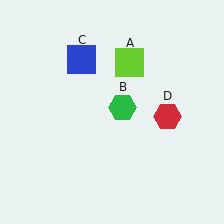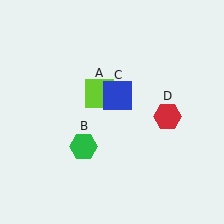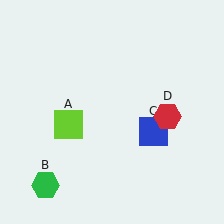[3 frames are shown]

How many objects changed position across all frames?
3 objects changed position: lime square (object A), green hexagon (object B), blue square (object C).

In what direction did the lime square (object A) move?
The lime square (object A) moved down and to the left.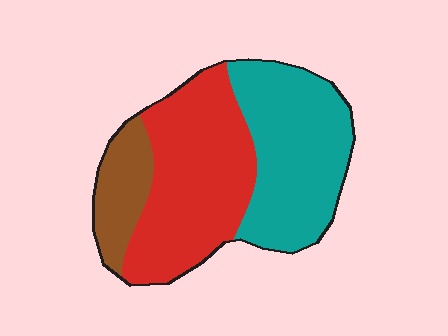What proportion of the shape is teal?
Teal takes up about two fifths (2/5) of the shape.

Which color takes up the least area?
Brown, at roughly 15%.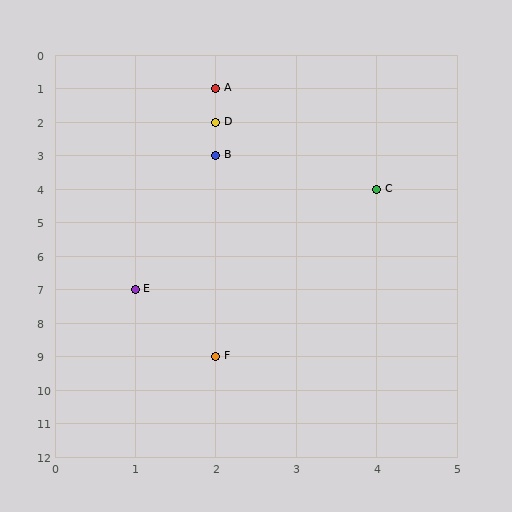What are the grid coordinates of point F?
Point F is at grid coordinates (2, 9).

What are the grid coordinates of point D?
Point D is at grid coordinates (2, 2).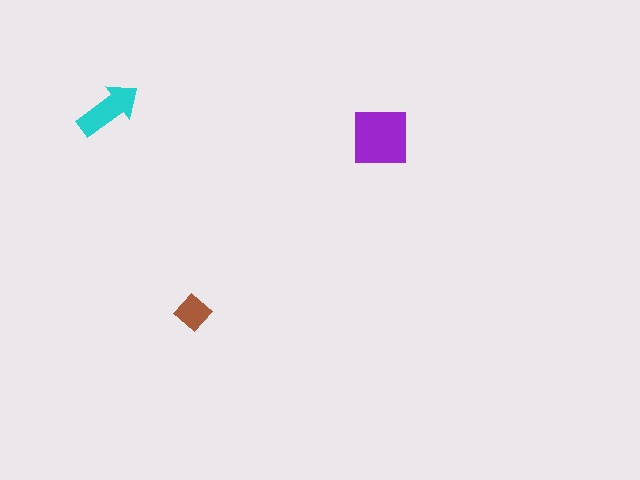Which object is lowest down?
The brown diamond is bottommost.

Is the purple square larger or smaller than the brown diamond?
Larger.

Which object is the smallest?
The brown diamond.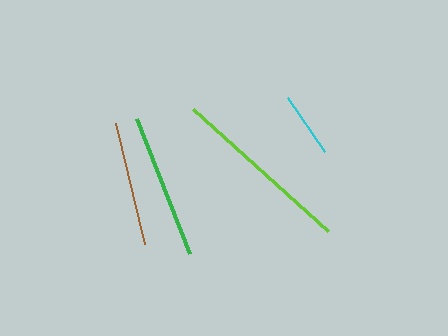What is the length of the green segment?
The green segment is approximately 144 pixels long.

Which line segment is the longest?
The lime line is the longest at approximately 182 pixels.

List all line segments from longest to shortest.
From longest to shortest: lime, green, brown, cyan.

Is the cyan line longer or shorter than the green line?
The green line is longer than the cyan line.